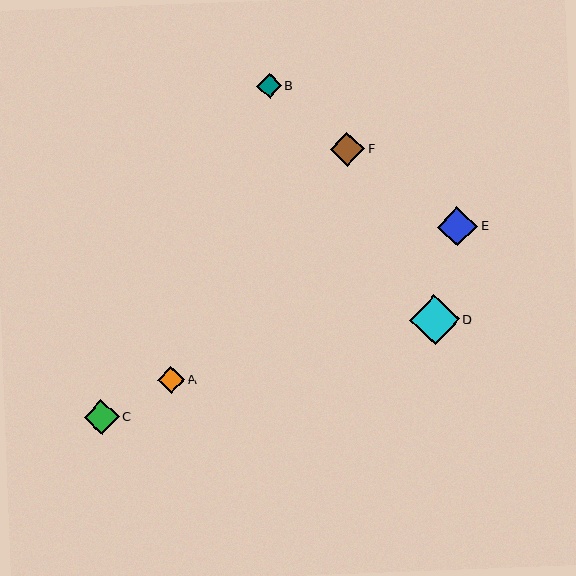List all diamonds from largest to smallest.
From largest to smallest: D, E, C, F, A, B.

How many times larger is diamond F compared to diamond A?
Diamond F is approximately 1.3 times the size of diamond A.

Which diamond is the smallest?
Diamond B is the smallest with a size of approximately 24 pixels.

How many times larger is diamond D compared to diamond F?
Diamond D is approximately 1.5 times the size of diamond F.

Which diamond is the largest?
Diamond D is the largest with a size of approximately 50 pixels.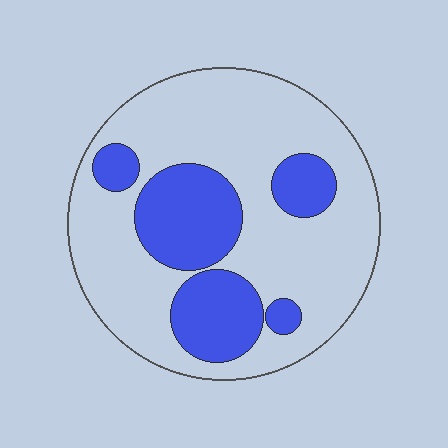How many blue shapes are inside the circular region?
5.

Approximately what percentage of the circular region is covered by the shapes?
Approximately 30%.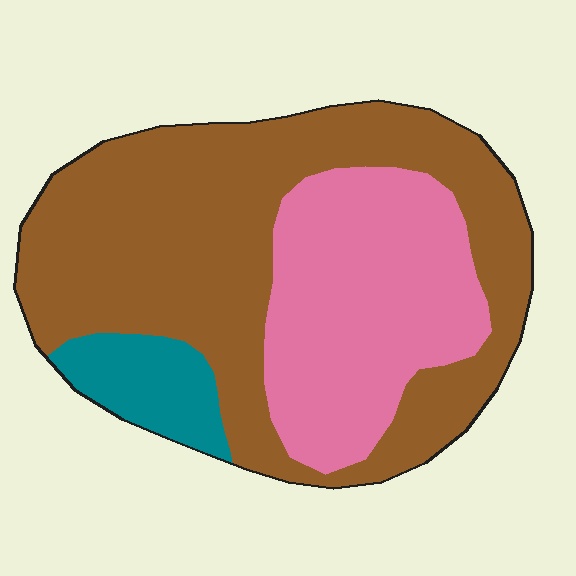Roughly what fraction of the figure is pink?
Pink takes up between a quarter and a half of the figure.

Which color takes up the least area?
Teal, at roughly 10%.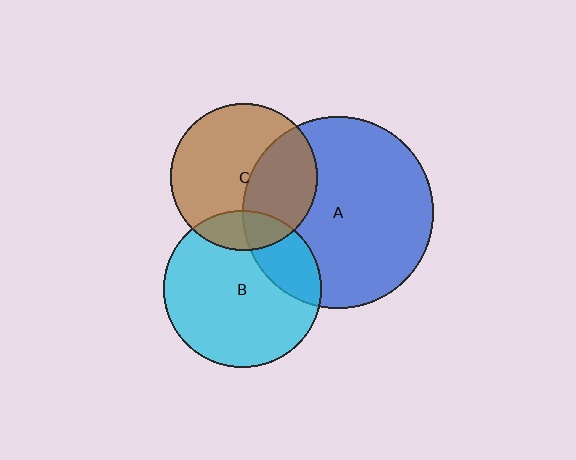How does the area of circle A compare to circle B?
Approximately 1.5 times.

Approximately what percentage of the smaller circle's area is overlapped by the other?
Approximately 15%.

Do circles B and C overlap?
Yes.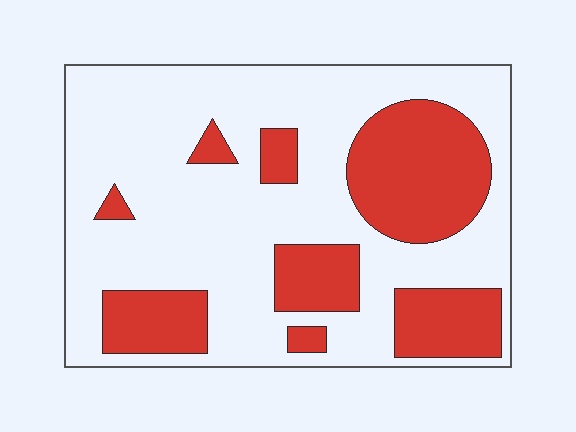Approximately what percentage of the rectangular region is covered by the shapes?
Approximately 30%.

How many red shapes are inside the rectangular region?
8.